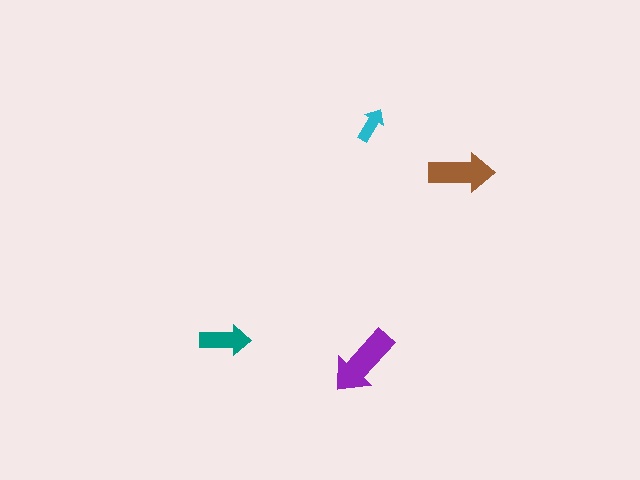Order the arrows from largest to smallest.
the purple one, the brown one, the teal one, the cyan one.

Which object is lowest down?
The purple arrow is bottommost.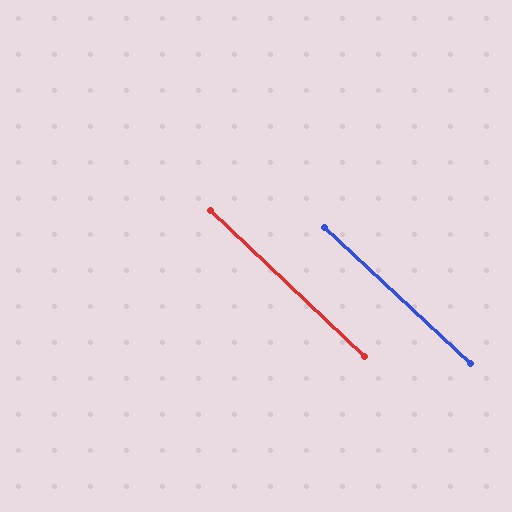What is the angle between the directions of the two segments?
Approximately 0 degrees.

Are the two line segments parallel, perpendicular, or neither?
Parallel — their directions differ by only 0.5°.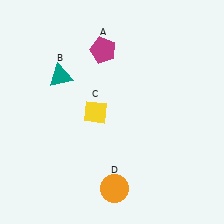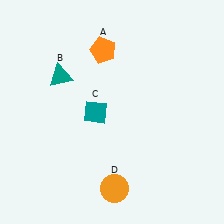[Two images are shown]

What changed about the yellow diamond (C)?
In Image 1, C is yellow. In Image 2, it changed to teal.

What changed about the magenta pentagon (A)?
In Image 1, A is magenta. In Image 2, it changed to orange.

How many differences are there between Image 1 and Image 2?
There are 2 differences between the two images.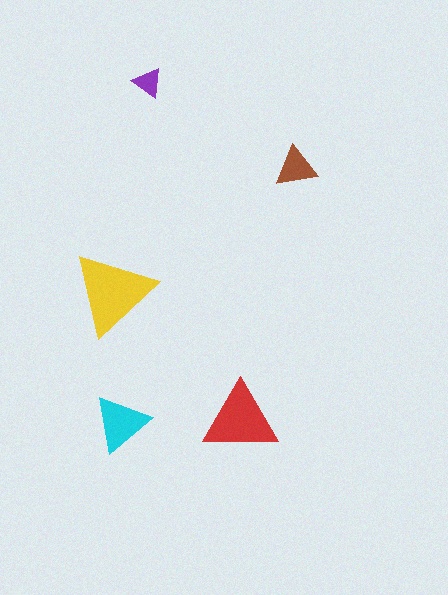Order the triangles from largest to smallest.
the yellow one, the red one, the cyan one, the brown one, the purple one.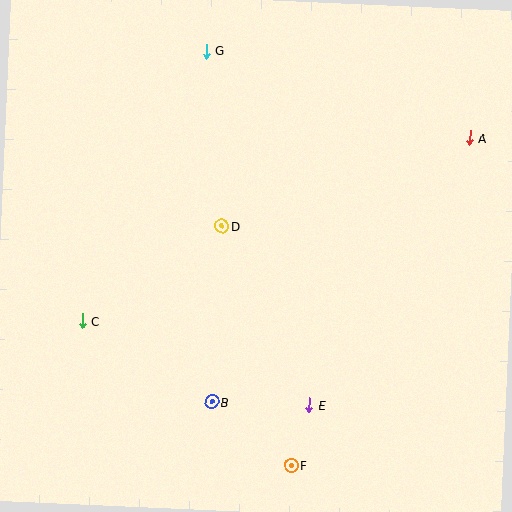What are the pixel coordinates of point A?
Point A is at (470, 138).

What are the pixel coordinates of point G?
Point G is at (206, 51).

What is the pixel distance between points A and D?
The distance between A and D is 263 pixels.